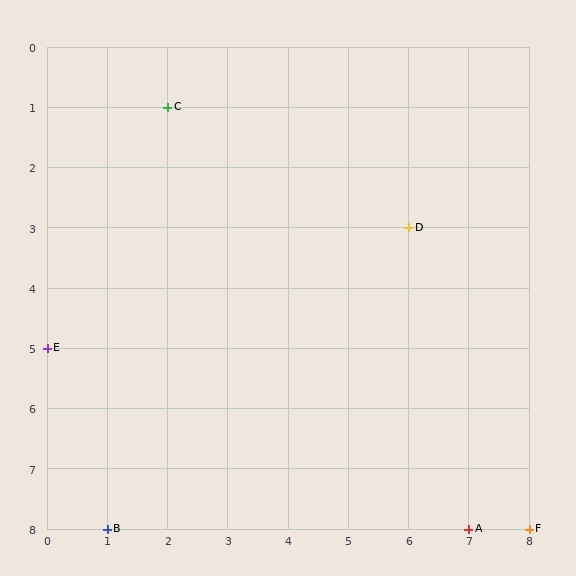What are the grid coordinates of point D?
Point D is at grid coordinates (6, 3).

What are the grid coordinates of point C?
Point C is at grid coordinates (2, 1).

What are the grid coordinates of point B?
Point B is at grid coordinates (1, 8).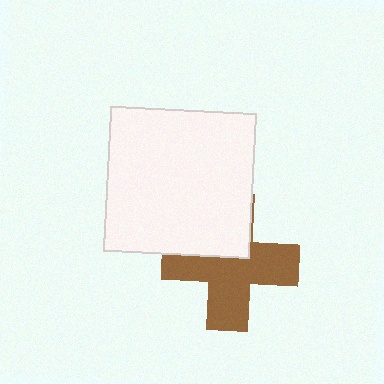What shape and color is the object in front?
The object in front is a white square.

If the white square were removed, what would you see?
You would see the complete brown cross.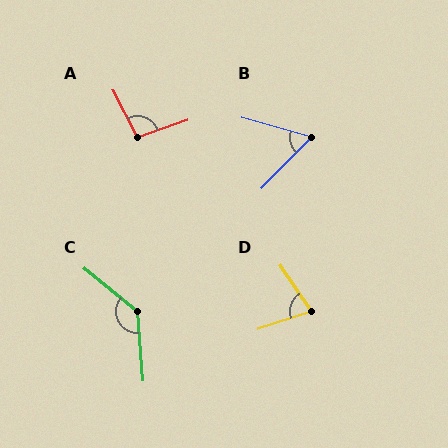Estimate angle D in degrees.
Approximately 75 degrees.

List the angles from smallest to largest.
B (62°), D (75°), A (98°), C (133°).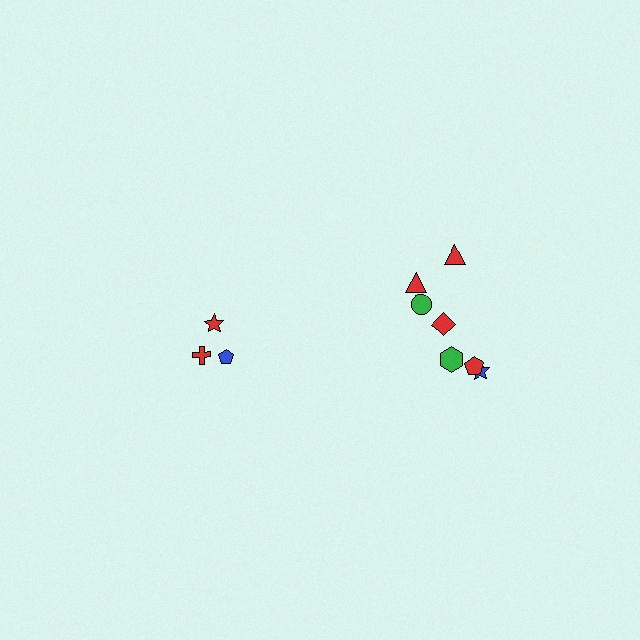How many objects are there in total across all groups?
There are 10 objects.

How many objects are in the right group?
There are 7 objects.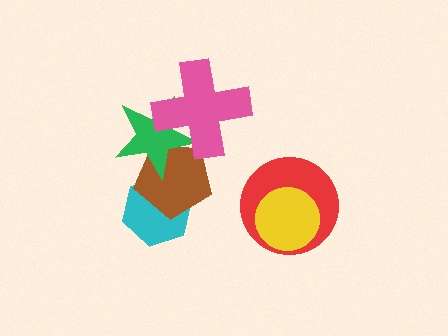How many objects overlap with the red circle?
1 object overlaps with the red circle.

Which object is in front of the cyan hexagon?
The brown pentagon is in front of the cyan hexagon.